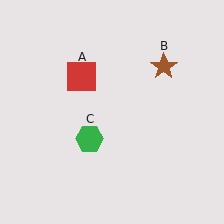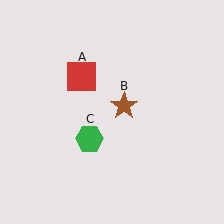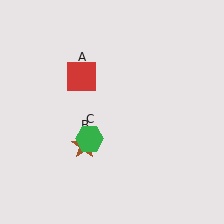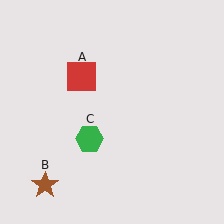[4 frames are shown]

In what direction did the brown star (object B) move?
The brown star (object B) moved down and to the left.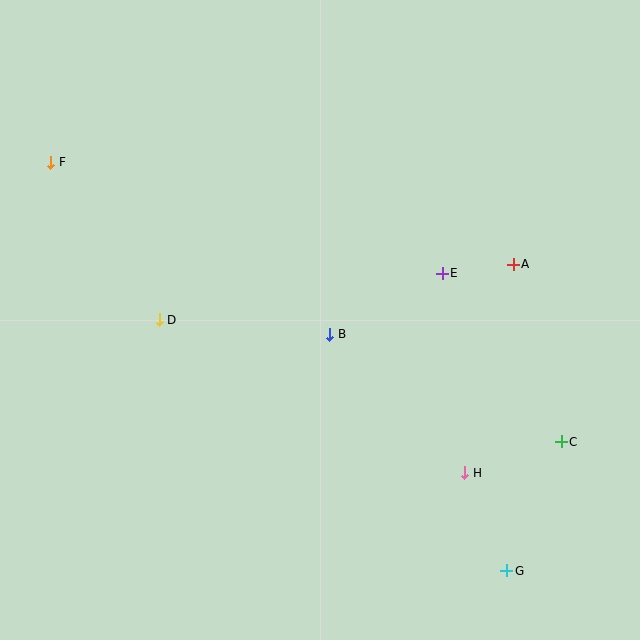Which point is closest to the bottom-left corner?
Point D is closest to the bottom-left corner.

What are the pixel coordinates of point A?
Point A is at (513, 264).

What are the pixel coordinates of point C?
Point C is at (561, 442).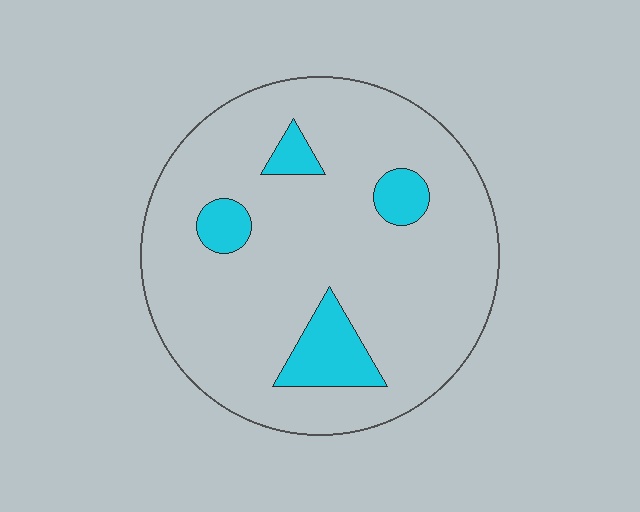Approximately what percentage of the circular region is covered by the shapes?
Approximately 15%.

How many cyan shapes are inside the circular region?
4.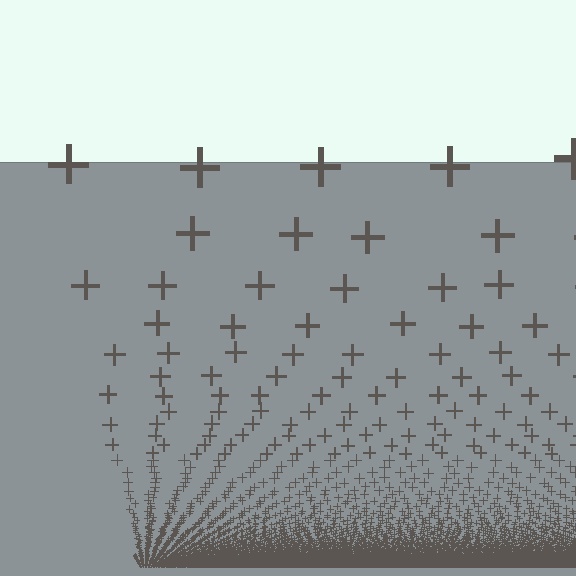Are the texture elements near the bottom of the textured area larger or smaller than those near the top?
Smaller. The gradient is inverted — elements near the bottom are smaller and denser.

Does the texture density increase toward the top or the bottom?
Density increases toward the bottom.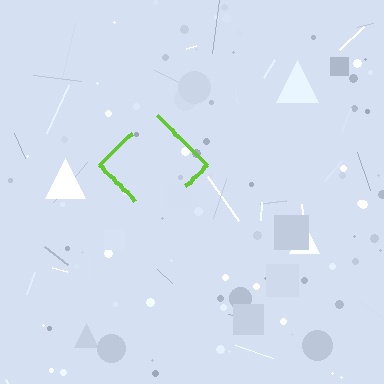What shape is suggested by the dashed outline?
The dashed outline suggests a diamond.